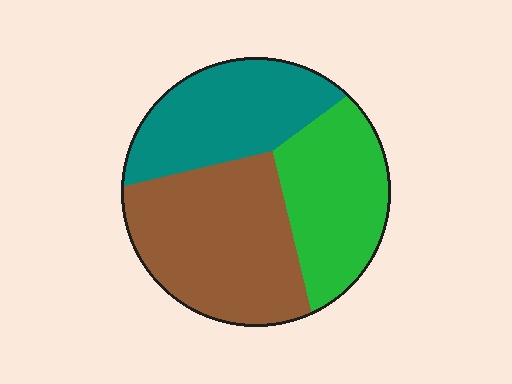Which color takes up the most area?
Brown, at roughly 40%.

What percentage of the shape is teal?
Teal covers 30% of the shape.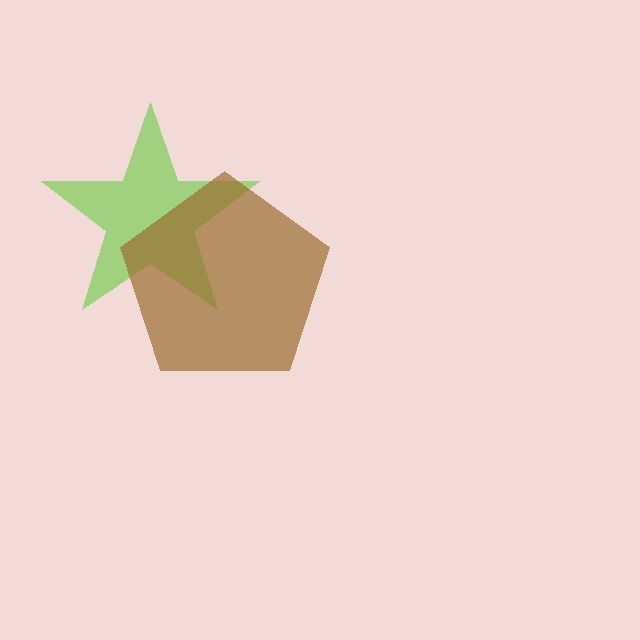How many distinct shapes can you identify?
There are 2 distinct shapes: a lime star, a brown pentagon.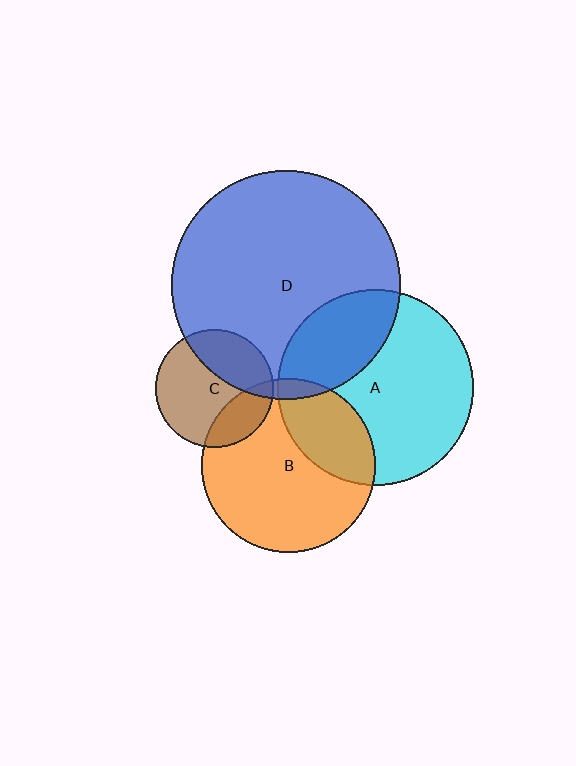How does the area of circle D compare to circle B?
Approximately 1.7 times.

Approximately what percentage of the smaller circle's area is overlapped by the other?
Approximately 30%.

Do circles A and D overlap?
Yes.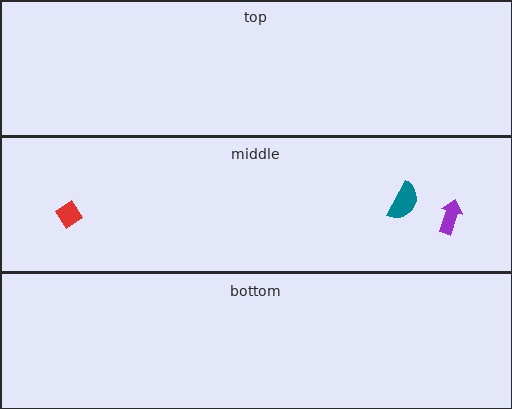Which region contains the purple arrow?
The middle region.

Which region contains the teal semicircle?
The middle region.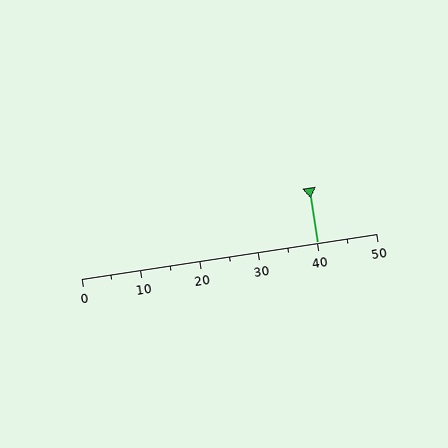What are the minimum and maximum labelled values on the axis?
The axis runs from 0 to 50.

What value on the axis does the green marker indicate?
The marker indicates approximately 40.